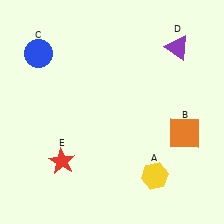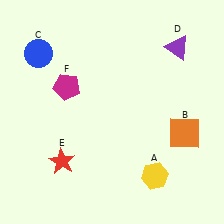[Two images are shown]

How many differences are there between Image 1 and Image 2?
There is 1 difference between the two images.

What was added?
A magenta pentagon (F) was added in Image 2.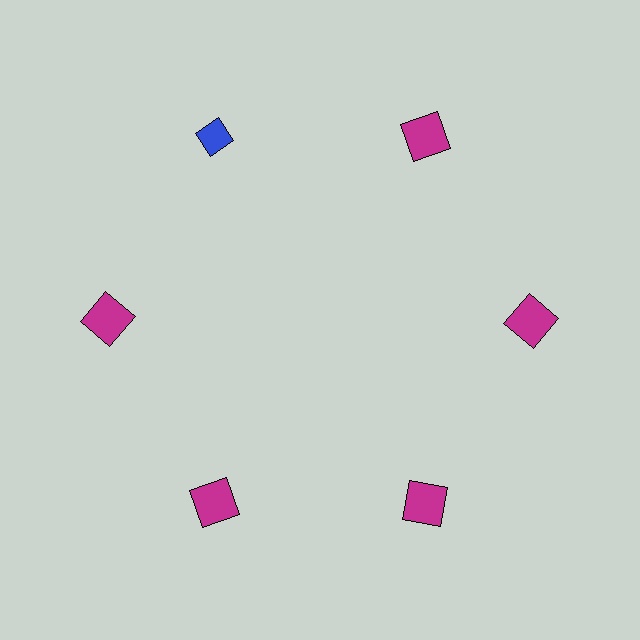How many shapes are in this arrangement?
There are 6 shapes arranged in a ring pattern.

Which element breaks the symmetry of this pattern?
The blue diamond at roughly the 11 o'clock position breaks the symmetry. All other shapes are magenta squares.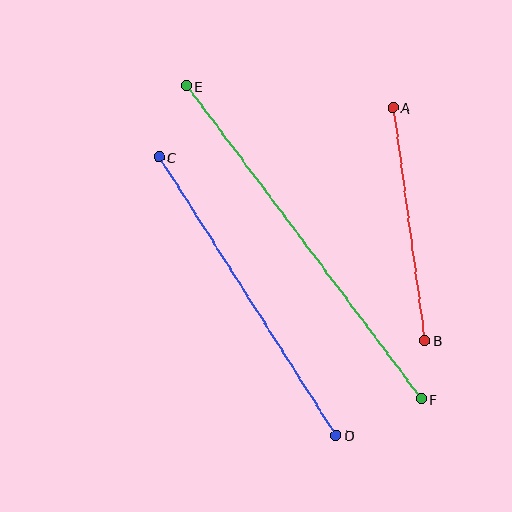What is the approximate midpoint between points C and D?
The midpoint is at approximately (248, 296) pixels.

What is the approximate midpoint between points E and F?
The midpoint is at approximately (304, 243) pixels.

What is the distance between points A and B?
The distance is approximately 235 pixels.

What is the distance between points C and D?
The distance is approximately 330 pixels.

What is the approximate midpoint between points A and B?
The midpoint is at approximately (409, 224) pixels.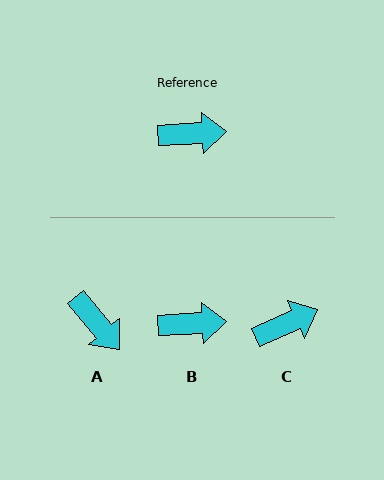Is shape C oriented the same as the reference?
No, it is off by about 21 degrees.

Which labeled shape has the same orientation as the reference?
B.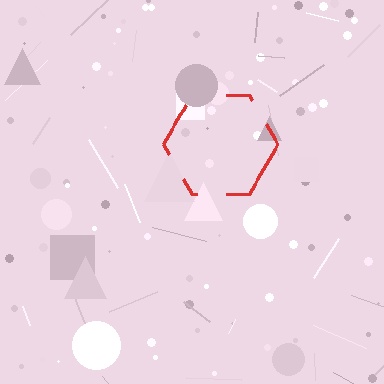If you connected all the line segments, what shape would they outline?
They would outline a hexagon.